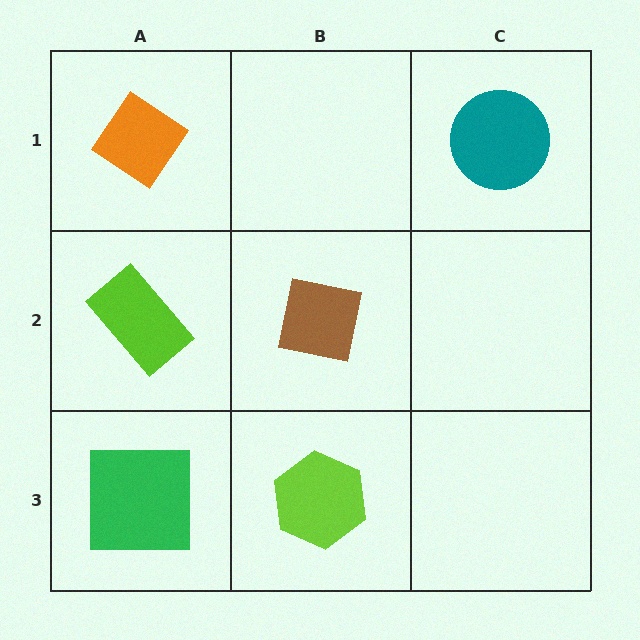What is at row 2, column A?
A lime rectangle.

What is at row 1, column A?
An orange diamond.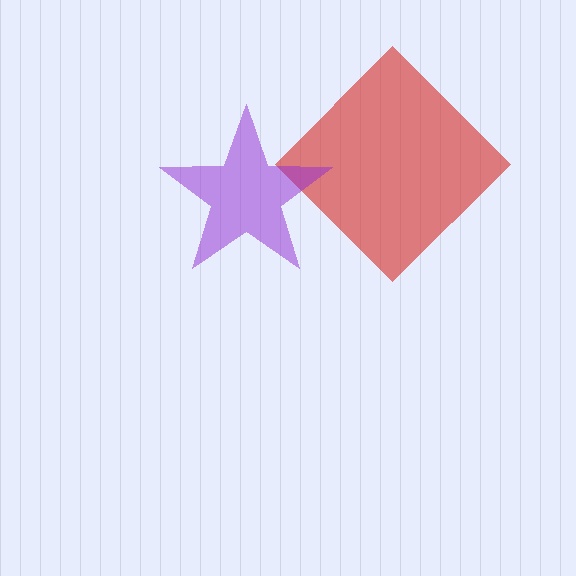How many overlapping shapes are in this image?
There are 2 overlapping shapes in the image.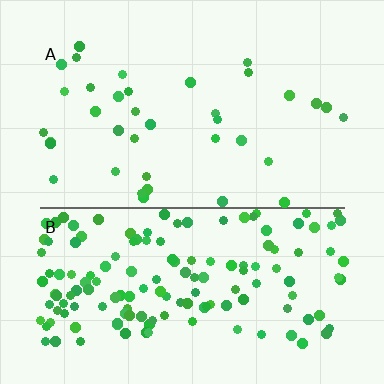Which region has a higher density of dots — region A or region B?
B (the bottom).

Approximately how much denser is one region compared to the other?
Approximately 4.1× — region B over region A.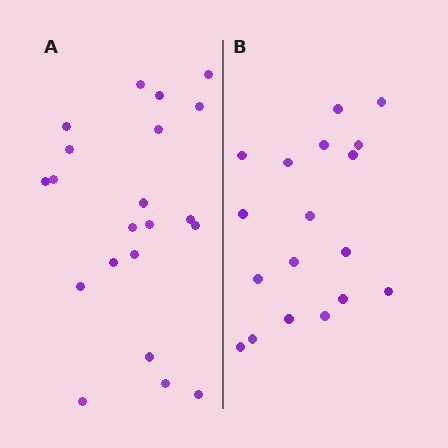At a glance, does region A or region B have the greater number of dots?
Region A (the left region) has more dots.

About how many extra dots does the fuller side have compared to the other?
Region A has just a few more — roughly 2 or 3 more dots than region B.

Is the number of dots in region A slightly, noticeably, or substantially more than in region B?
Region A has only slightly more — the two regions are fairly close. The ratio is roughly 1.2 to 1.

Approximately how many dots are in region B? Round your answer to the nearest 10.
About 20 dots. (The exact count is 18, which rounds to 20.)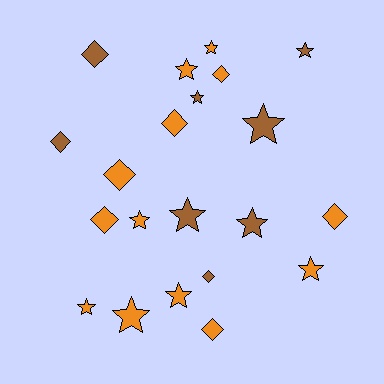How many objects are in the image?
There are 21 objects.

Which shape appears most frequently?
Star, with 12 objects.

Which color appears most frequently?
Orange, with 13 objects.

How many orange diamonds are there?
There are 6 orange diamonds.